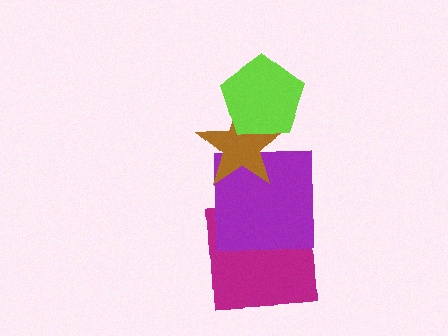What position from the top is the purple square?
The purple square is 3rd from the top.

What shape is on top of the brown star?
The lime pentagon is on top of the brown star.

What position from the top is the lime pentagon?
The lime pentagon is 1st from the top.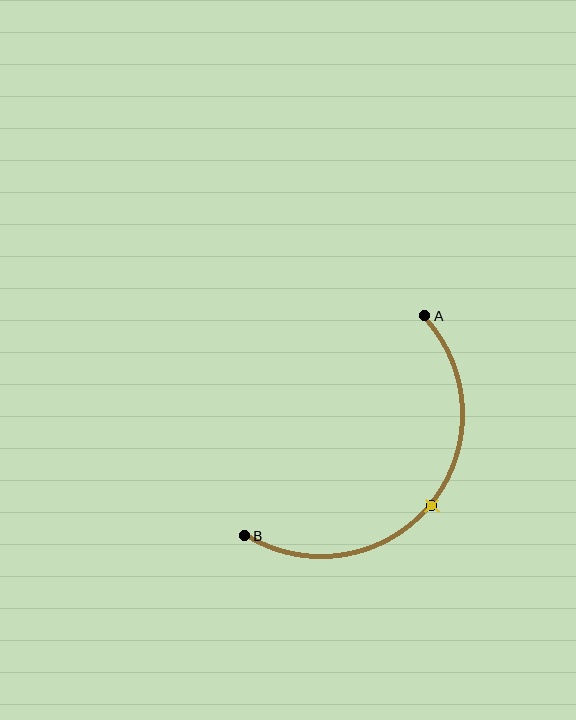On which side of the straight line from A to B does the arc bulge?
The arc bulges below and to the right of the straight line connecting A and B.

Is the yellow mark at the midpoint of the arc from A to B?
Yes. The yellow mark lies on the arc at equal arc-length from both A and B — it is the arc midpoint.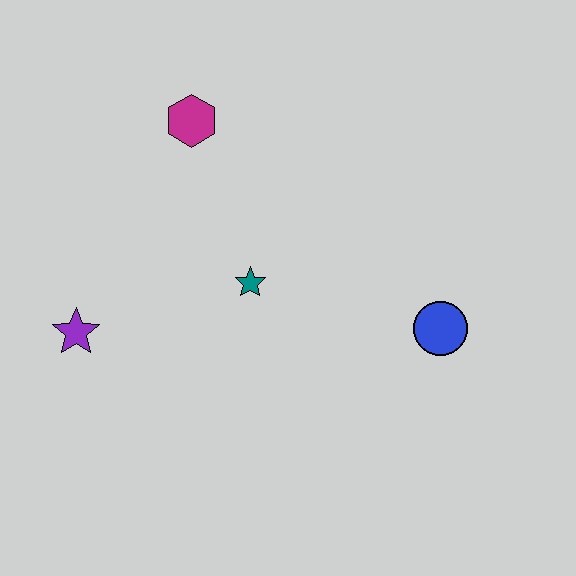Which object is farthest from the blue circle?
The purple star is farthest from the blue circle.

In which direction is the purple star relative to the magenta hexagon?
The purple star is below the magenta hexagon.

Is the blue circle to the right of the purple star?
Yes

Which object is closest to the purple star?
The teal star is closest to the purple star.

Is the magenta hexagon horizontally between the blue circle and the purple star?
Yes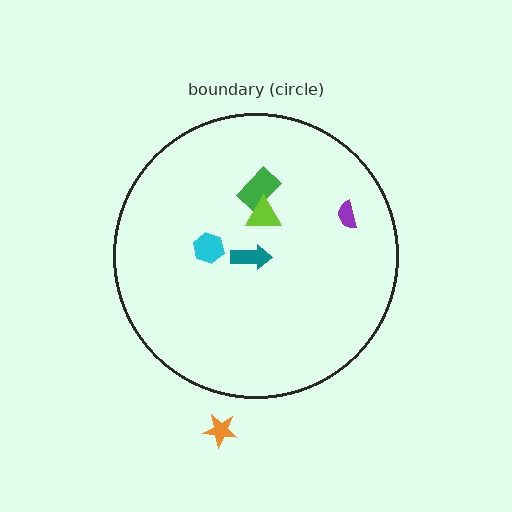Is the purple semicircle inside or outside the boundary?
Inside.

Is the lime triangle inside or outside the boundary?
Inside.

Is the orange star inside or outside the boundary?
Outside.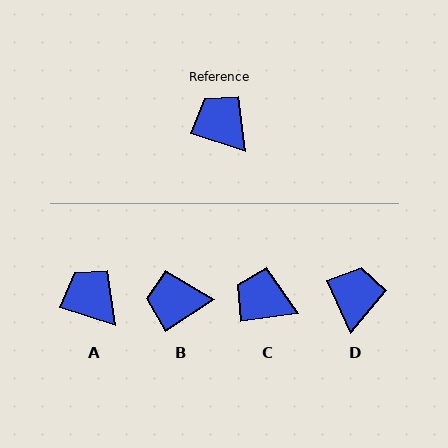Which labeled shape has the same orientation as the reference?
A.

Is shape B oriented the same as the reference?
No, it is off by about 52 degrees.